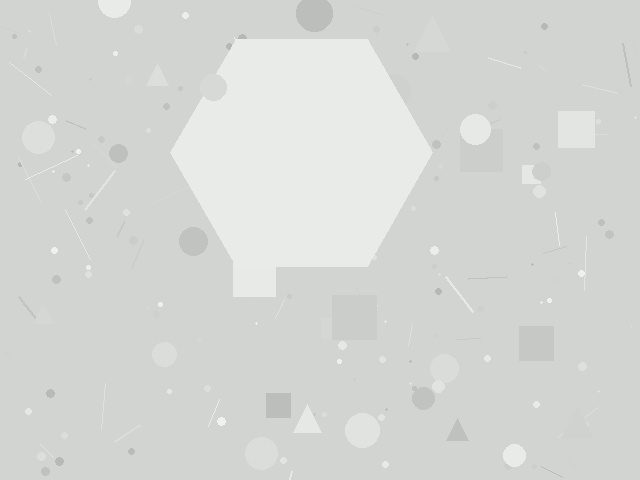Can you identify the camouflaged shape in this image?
The camouflaged shape is a hexagon.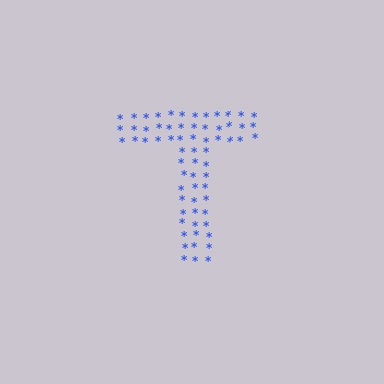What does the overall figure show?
The overall figure shows the letter T.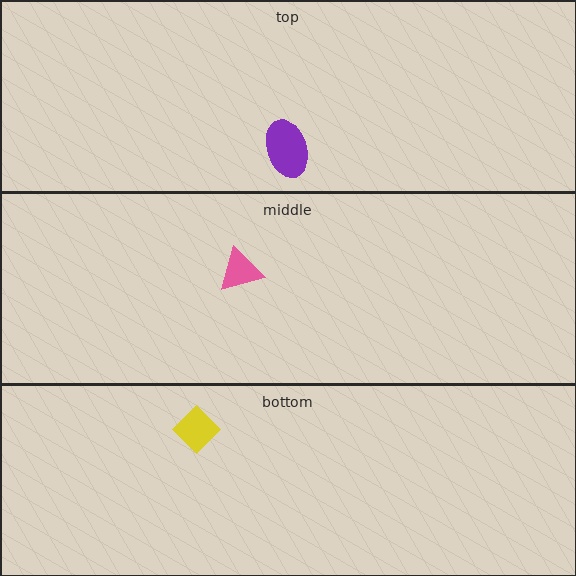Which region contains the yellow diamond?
The bottom region.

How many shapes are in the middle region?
1.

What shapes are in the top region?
The purple ellipse.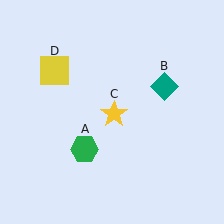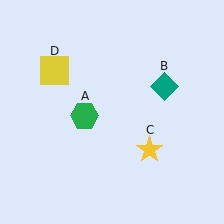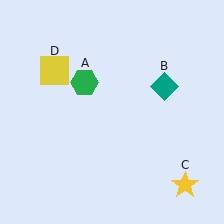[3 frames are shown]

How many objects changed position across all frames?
2 objects changed position: green hexagon (object A), yellow star (object C).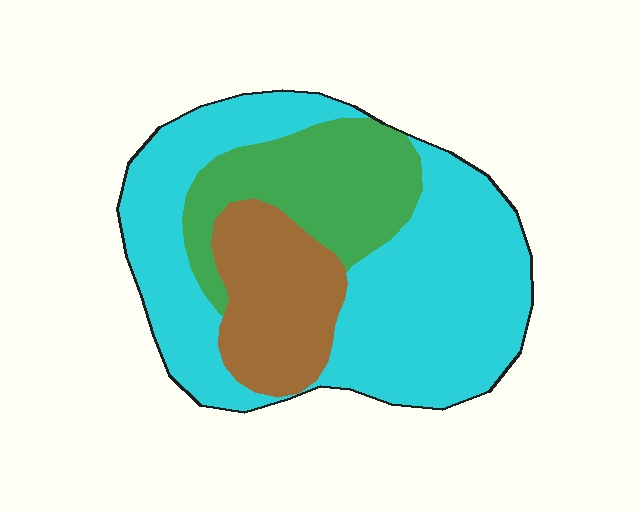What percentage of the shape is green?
Green covers 22% of the shape.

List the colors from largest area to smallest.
From largest to smallest: cyan, green, brown.